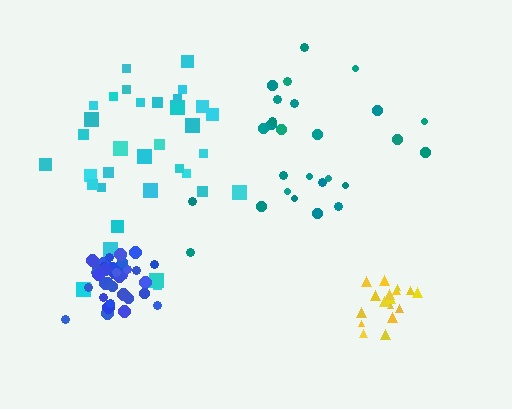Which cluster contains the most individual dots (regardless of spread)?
Blue (35).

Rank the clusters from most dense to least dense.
blue, yellow, cyan, teal.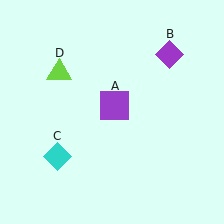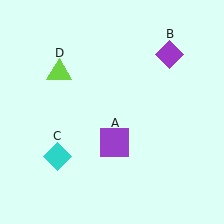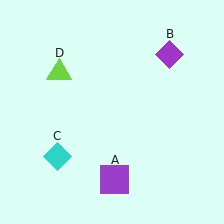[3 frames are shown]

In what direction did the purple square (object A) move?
The purple square (object A) moved down.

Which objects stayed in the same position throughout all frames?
Purple diamond (object B) and cyan diamond (object C) and lime triangle (object D) remained stationary.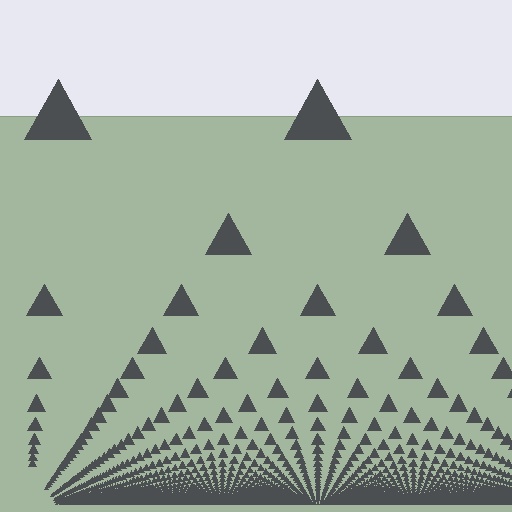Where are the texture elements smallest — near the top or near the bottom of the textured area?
Near the bottom.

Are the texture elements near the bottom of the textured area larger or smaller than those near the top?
Smaller. The gradient is inverted — elements near the bottom are smaller and denser.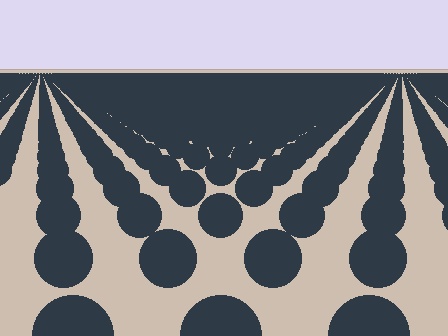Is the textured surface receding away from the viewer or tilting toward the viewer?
The surface is receding away from the viewer. Texture elements get smaller and denser toward the top.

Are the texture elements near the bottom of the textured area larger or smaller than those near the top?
Larger. Near the bottom, elements are closer to the viewer and appear at a bigger on-screen size.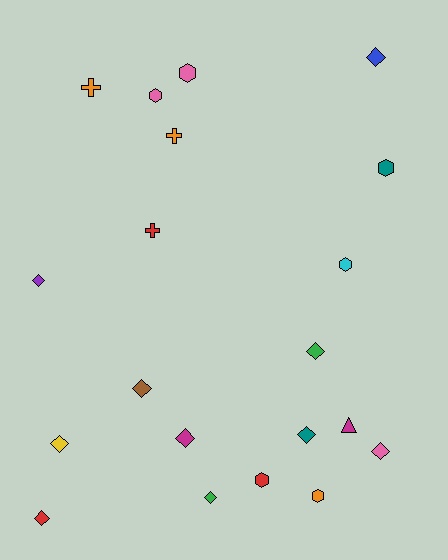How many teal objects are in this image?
There are 2 teal objects.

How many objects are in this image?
There are 20 objects.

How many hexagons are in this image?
There are 6 hexagons.